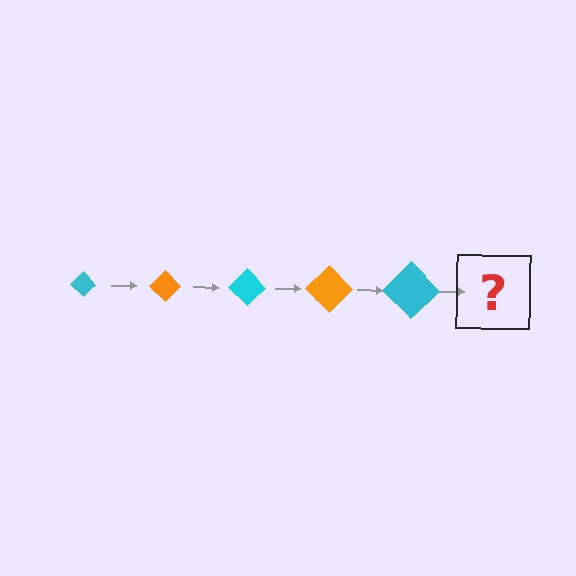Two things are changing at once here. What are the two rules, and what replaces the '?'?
The two rules are that the diamond grows larger each step and the color cycles through cyan and orange. The '?' should be an orange diamond, larger than the previous one.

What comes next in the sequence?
The next element should be an orange diamond, larger than the previous one.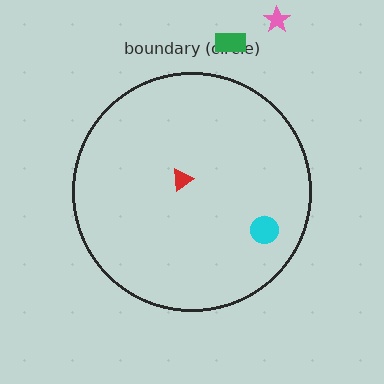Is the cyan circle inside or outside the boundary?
Inside.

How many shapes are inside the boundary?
2 inside, 2 outside.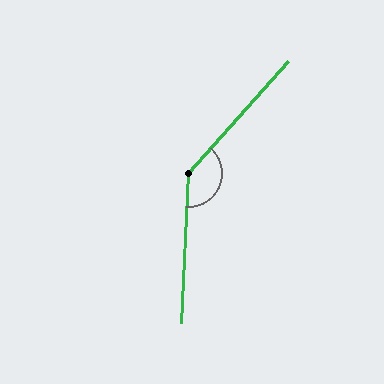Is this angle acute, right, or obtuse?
It is obtuse.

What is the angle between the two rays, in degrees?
Approximately 141 degrees.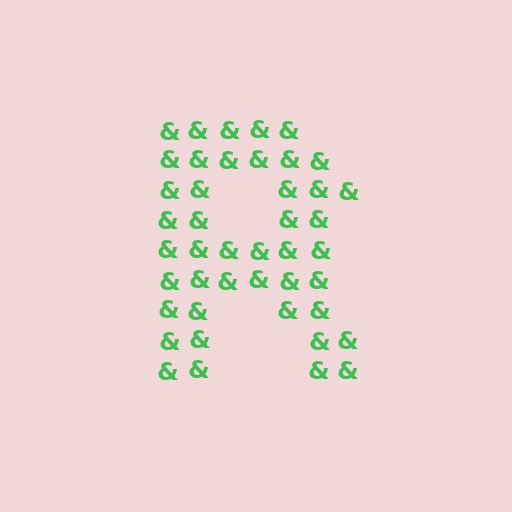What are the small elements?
The small elements are ampersands.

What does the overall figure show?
The overall figure shows the letter R.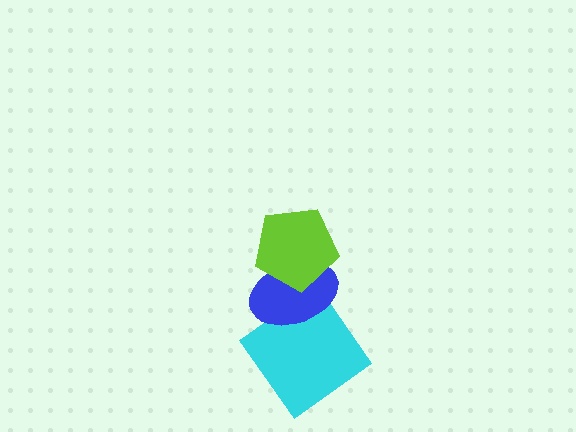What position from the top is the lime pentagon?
The lime pentagon is 1st from the top.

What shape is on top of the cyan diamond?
The blue ellipse is on top of the cyan diamond.